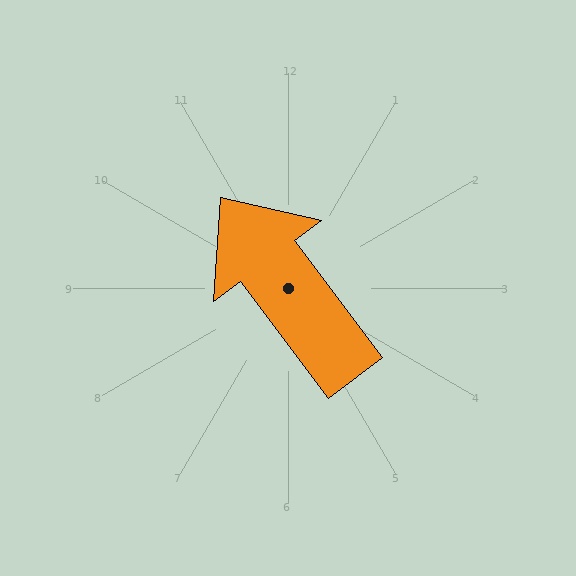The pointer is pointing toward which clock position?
Roughly 11 o'clock.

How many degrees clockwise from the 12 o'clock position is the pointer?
Approximately 323 degrees.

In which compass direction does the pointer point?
Northwest.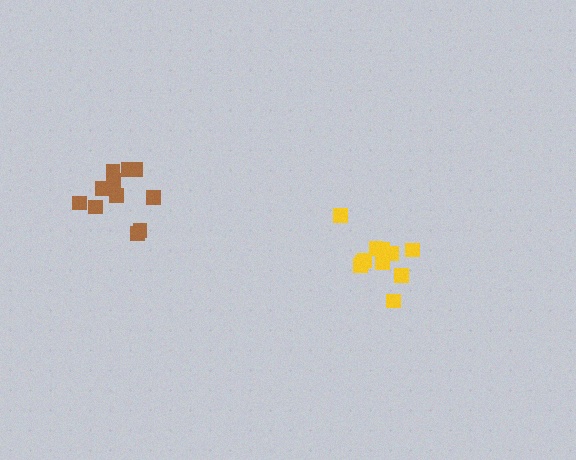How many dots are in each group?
Group 1: 11 dots, Group 2: 11 dots (22 total).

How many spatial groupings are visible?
There are 2 spatial groupings.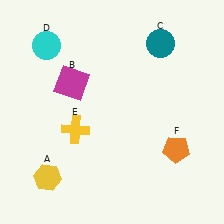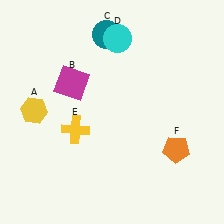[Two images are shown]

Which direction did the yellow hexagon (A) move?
The yellow hexagon (A) moved up.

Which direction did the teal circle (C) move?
The teal circle (C) moved left.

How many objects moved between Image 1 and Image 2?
3 objects moved between the two images.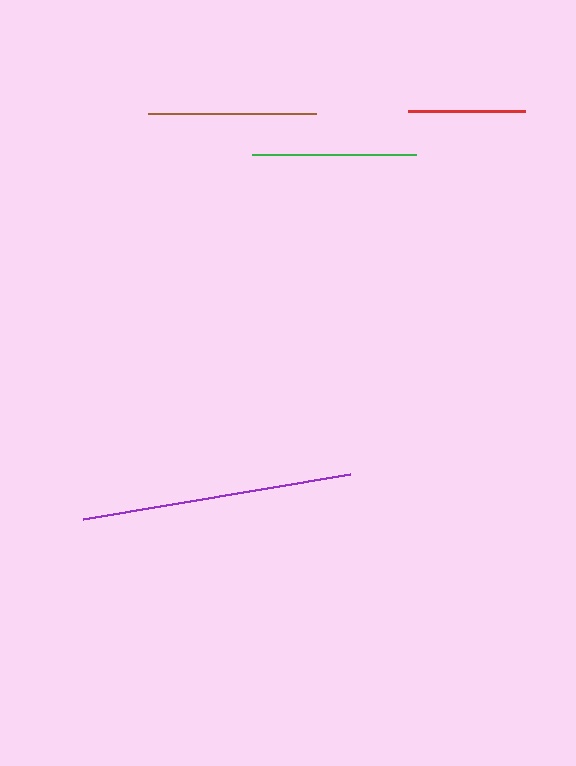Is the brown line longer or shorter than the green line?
The brown line is longer than the green line.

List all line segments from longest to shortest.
From longest to shortest: purple, brown, green, red.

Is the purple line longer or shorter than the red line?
The purple line is longer than the red line.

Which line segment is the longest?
The purple line is the longest at approximately 271 pixels.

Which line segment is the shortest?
The red line is the shortest at approximately 117 pixels.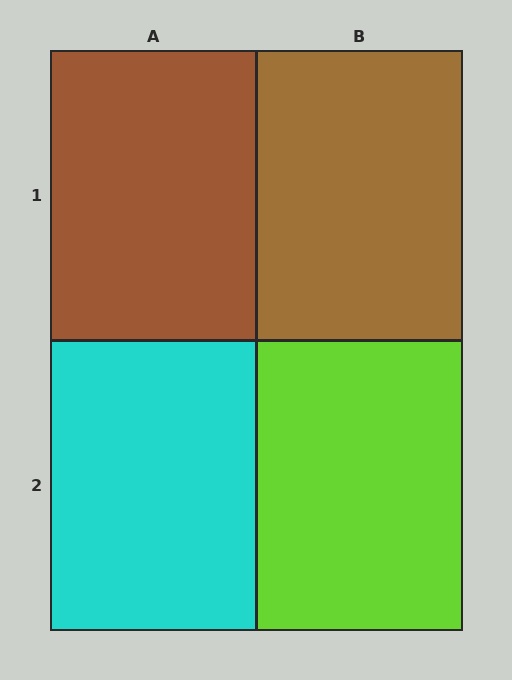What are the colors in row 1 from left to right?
Brown, brown.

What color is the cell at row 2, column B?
Lime.